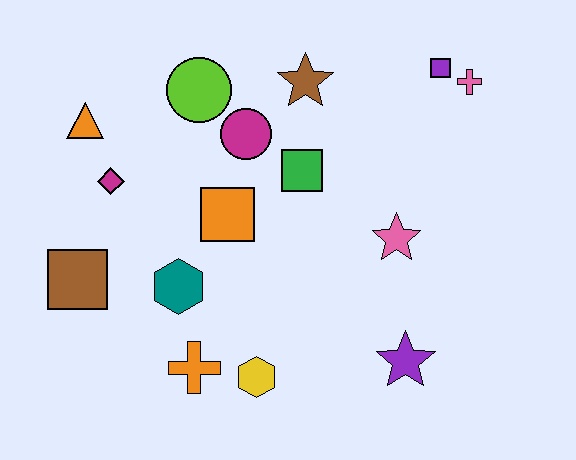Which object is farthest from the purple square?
The brown square is farthest from the purple square.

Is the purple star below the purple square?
Yes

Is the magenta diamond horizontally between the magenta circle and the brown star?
No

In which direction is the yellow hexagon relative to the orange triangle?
The yellow hexagon is below the orange triangle.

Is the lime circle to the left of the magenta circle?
Yes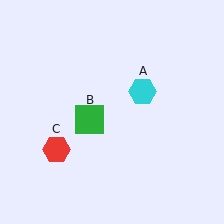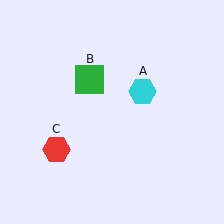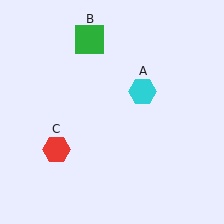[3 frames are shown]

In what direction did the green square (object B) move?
The green square (object B) moved up.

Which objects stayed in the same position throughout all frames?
Cyan hexagon (object A) and red hexagon (object C) remained stationary.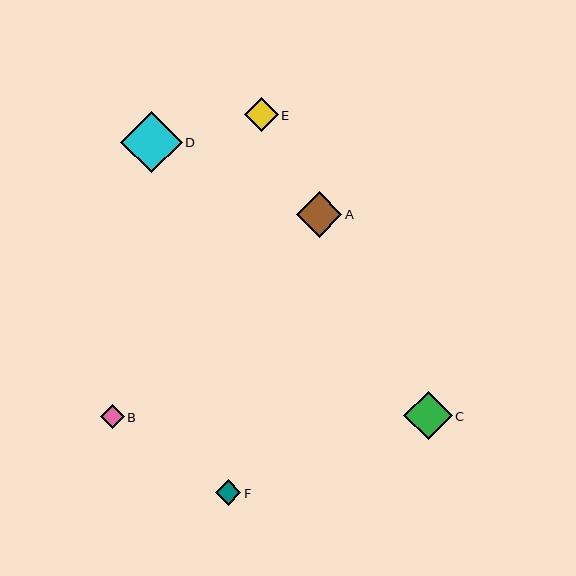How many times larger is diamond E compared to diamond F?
Diamond E is approximately 1.4 times the size of diamond F.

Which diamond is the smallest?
Diamond B is the smallest with a size of approximately 24 pixels.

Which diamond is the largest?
Diamond D is the largest with a size of approximately 62 pixels.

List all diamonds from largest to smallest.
From largest to smallest: D, C, A, E, F, B.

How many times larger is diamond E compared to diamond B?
Diamond E is approximately 1.4 times the size of diamond B.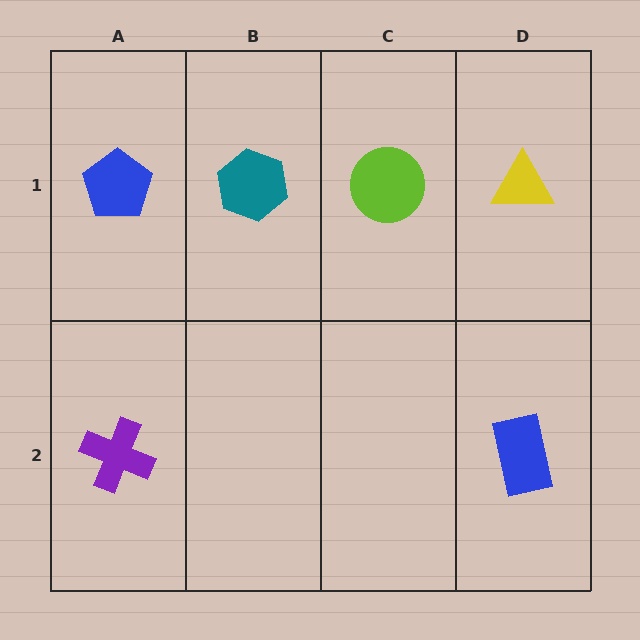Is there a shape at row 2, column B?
No, that cell is empty.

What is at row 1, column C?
A lime circle.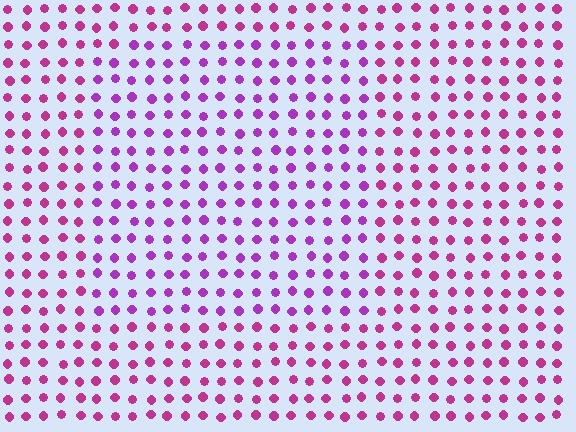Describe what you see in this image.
The image is filled with small magenta elements in a uniform arrangement. A rectangle-shaped region is visible where the elements are tinted to a slightly different hue, forming a subtle color boundary.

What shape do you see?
I see a rectangle.